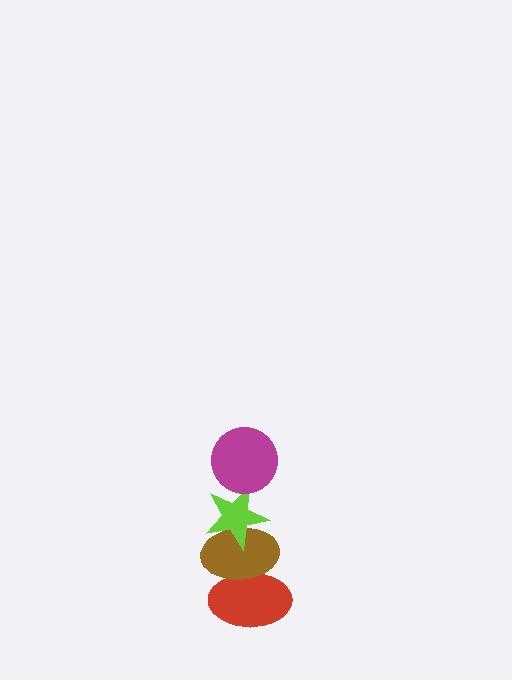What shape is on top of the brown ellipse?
The lime star is on top of the brown ellipse.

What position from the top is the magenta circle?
The magenta circle is 1st from the top.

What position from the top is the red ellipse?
The red ellipse is 4th from the top.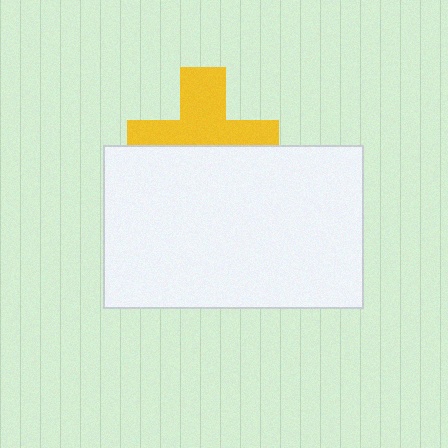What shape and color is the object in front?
The object in front is a white rectangle.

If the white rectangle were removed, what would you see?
You would see the complete yellow cross.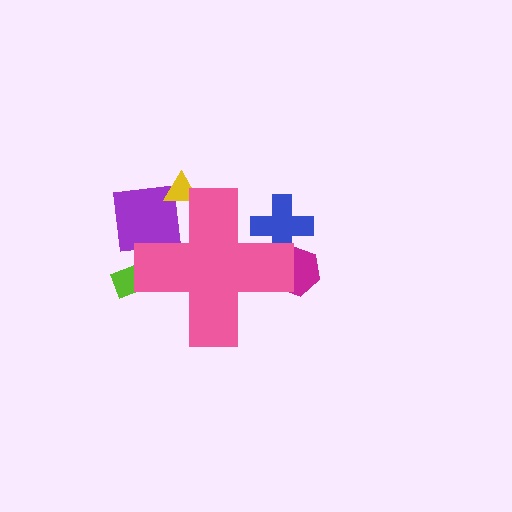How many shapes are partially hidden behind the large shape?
5 shapes are partially hidden.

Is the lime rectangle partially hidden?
Yes, the lime rectangle is partially hidden behind the pink cross.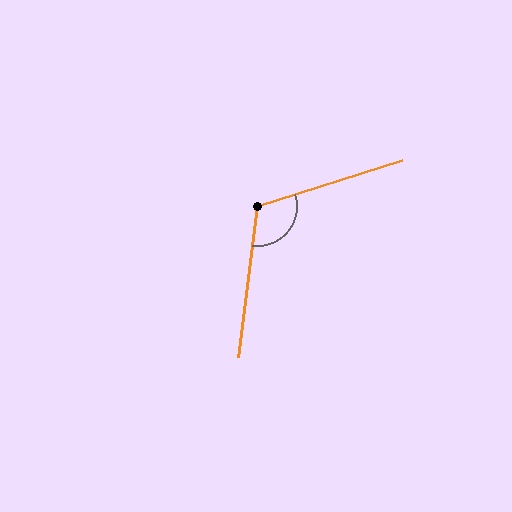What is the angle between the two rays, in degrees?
Approximately 115 degrees.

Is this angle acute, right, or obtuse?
It is obtuse.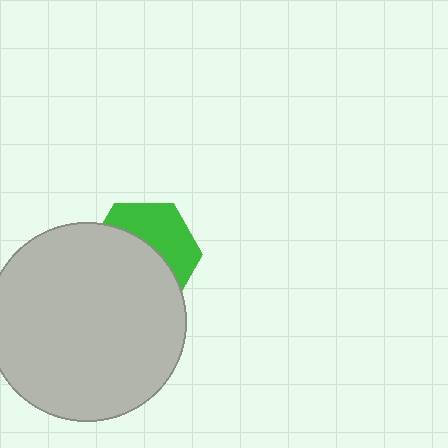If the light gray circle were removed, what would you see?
You would see the complete green hexagon.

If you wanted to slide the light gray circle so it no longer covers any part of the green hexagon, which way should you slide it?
Slide it down — that is the most direct way to separate the two shapes.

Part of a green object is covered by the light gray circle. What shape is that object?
It is a hexagon.